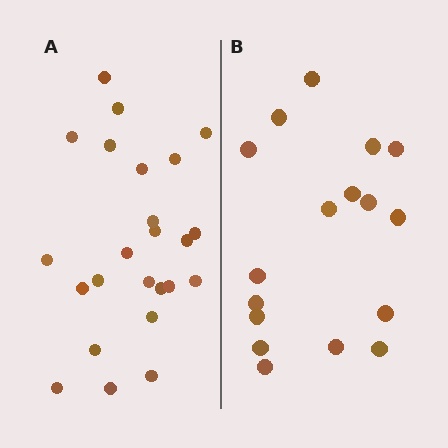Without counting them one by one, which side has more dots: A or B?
Region A (the left region) has more dots.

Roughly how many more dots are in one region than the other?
Region A has roughly 8 or so more dots than region B.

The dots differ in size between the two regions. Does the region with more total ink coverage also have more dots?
No. Region B has more total ink coverage because its dots are larger, but region A actually contains more individual dots. Total area can be misleading — the number of items is what matters here.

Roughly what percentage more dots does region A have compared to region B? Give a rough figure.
About 40% more.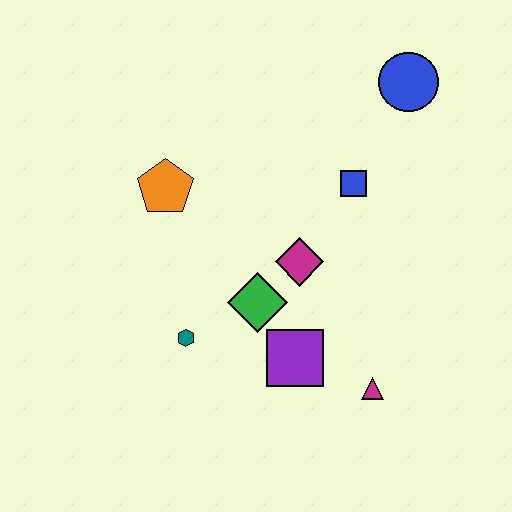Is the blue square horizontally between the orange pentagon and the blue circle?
Yes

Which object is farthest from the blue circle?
The teal hexagon is farthest from the blue circle.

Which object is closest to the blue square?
The magenta diamond is closest to the blue square.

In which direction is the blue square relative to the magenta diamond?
The blue square is above the magenta diamond.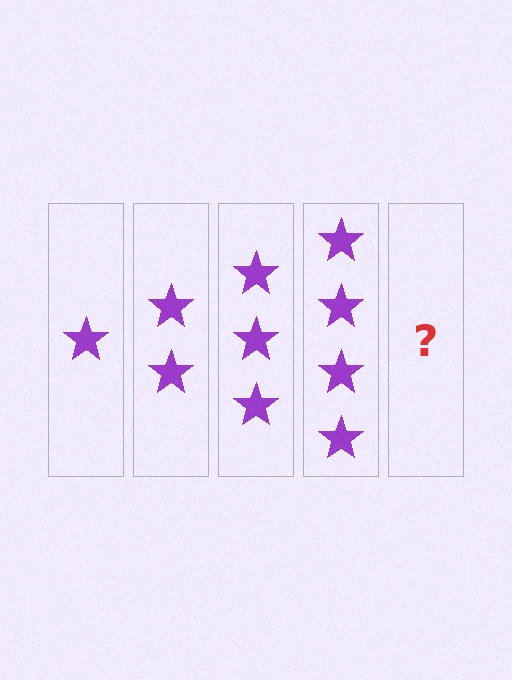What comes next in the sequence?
The next element should be 5 stars.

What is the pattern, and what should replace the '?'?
The pattern is that each step adds one more star. The '?' should be 5 stars.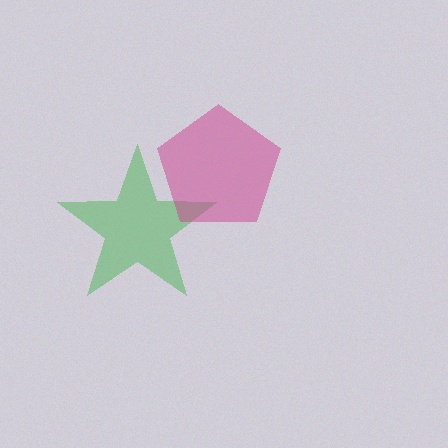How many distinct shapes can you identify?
There are 2 distinct shapes: a green star, a magenta pentagon.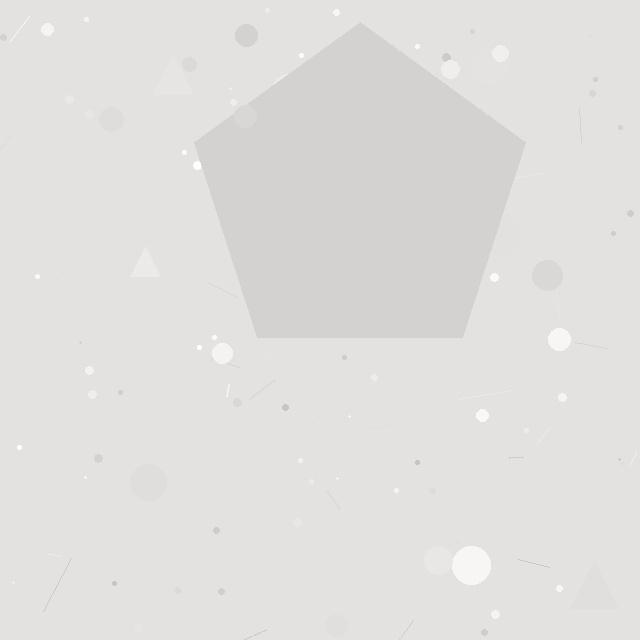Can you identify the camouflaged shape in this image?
The camouflaged shape is a pentagon.